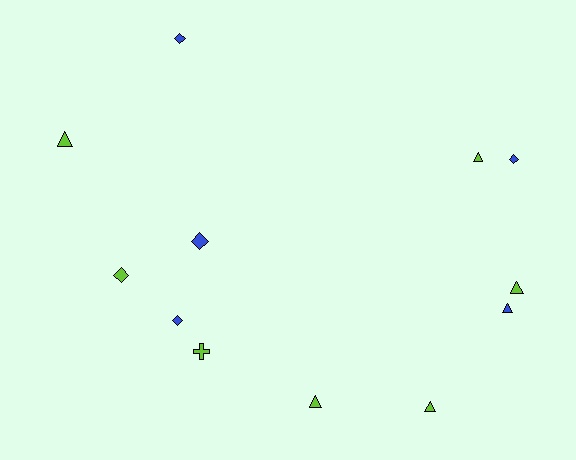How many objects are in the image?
There are 12 objects.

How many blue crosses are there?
There are no blue crosses.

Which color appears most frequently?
Lime, with 7 objects.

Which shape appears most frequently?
Triangle, with 6 objects.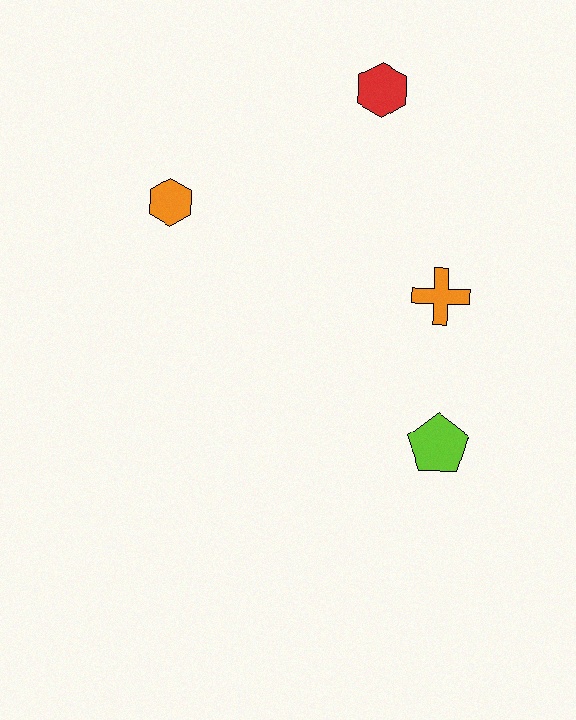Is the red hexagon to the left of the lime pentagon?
Yes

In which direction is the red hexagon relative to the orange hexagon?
The red hexagon is to the right of the orange hexagon.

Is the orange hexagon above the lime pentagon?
Yes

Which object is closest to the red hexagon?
The orange cross is closest to the red hexagon.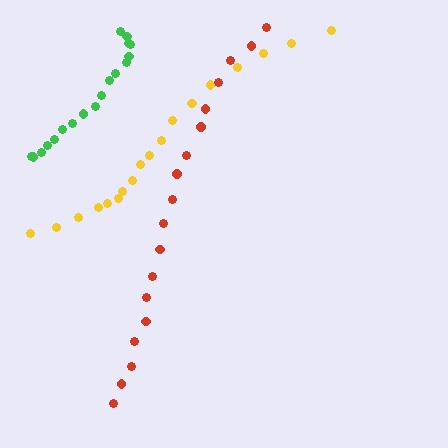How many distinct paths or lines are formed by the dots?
There are 3 distinct paths.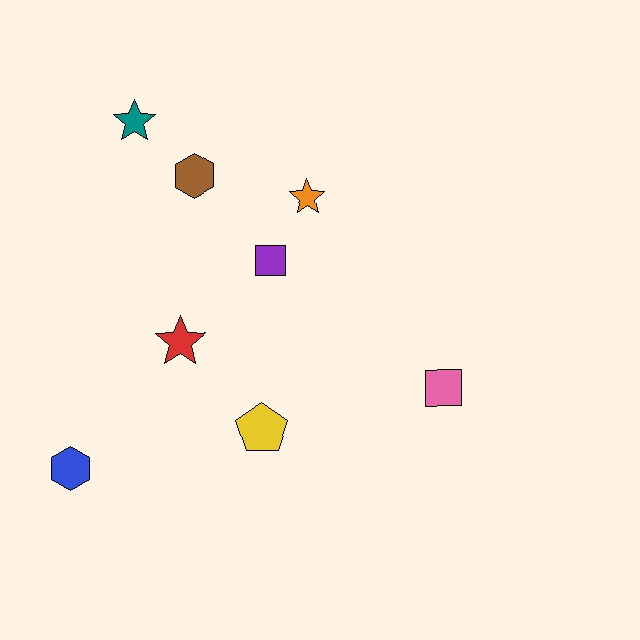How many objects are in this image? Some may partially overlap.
There are 8 objects.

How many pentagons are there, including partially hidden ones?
There is 1 pentagon.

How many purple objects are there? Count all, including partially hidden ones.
There is 1 purple object.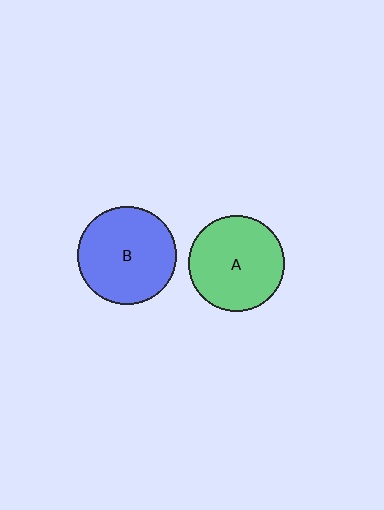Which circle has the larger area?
Circle B (blue).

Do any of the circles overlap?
No, none of the circles overlap.